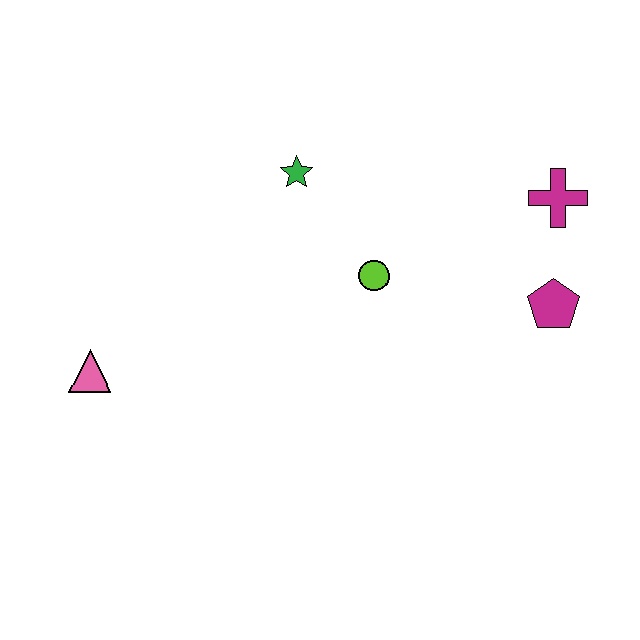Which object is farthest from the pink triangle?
The magenta cross is farthest from the pink triangle.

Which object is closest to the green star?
The lime circle is closest to the green star.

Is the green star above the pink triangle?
Yes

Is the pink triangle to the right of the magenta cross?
No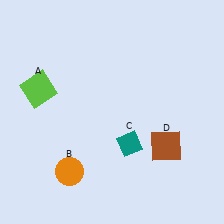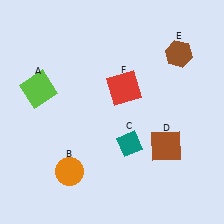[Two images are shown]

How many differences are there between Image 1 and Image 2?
There are 2 differences between the two images.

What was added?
A brown hexagon (E), a red square (F) were added in Image 2.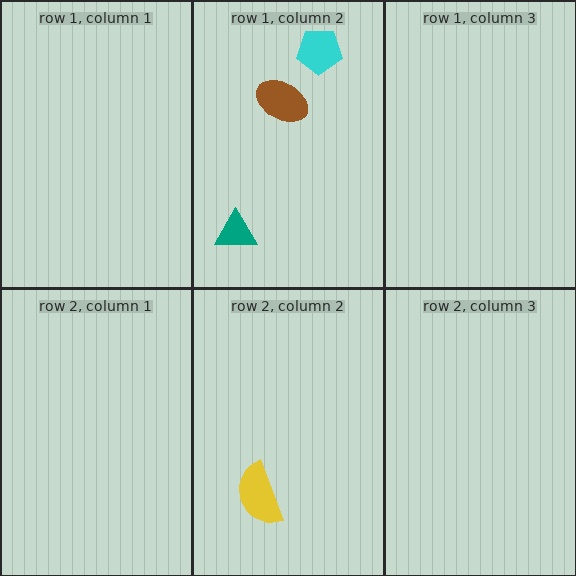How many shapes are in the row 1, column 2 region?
3.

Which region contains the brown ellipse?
The row 1, column 2 region.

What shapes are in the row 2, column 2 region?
The yellow semicircle.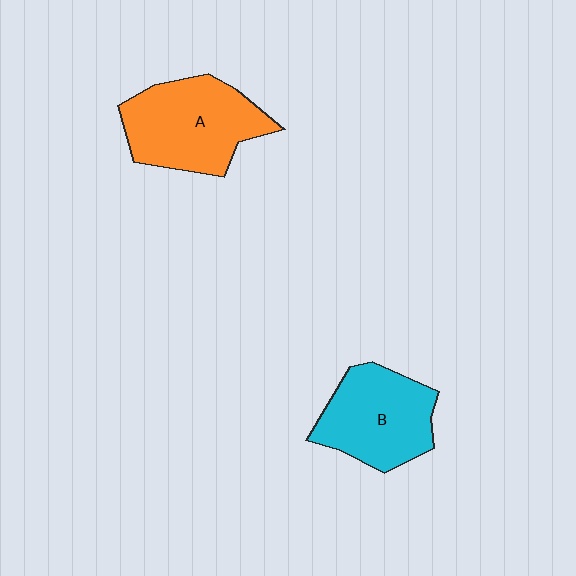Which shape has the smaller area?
Shape B (cyan).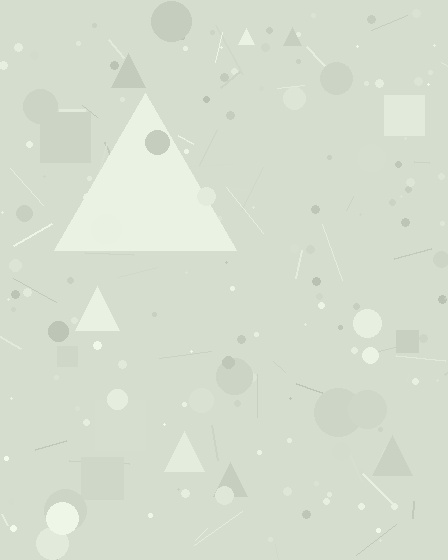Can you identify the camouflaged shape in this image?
The camouflaged shape is a triangle.